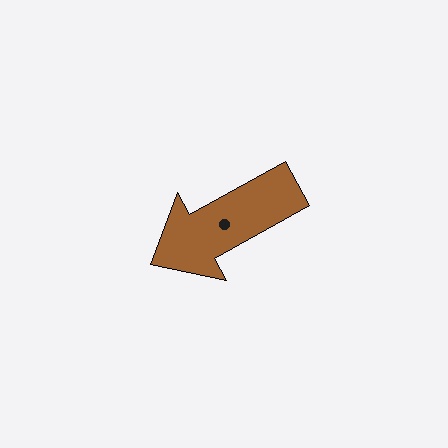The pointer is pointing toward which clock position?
Roughly 8 o'clock.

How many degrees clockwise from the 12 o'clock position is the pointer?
Approximately 241 degrees.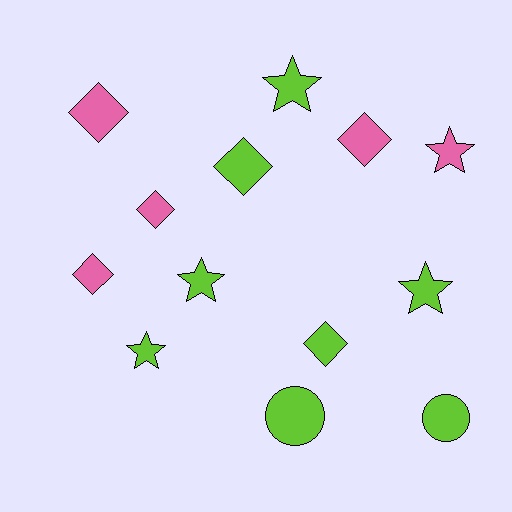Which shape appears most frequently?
Diamond, with 6 objects.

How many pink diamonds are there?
There are 4 pink diamonds.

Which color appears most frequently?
Lime, with 8 objects.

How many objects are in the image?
There are 13 objects.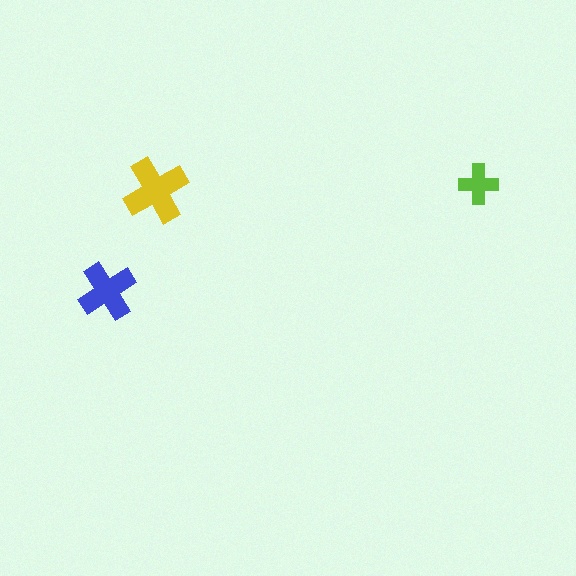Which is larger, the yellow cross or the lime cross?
The yellow one.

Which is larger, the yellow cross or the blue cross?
The yellow one.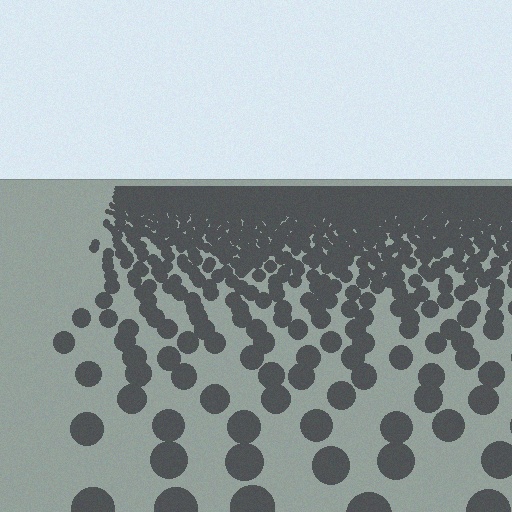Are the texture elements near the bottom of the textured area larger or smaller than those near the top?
Larger. Near the bottom, elements are closer to the viewer and appear at a bigger on-screen size.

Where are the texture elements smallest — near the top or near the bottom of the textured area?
Near the top.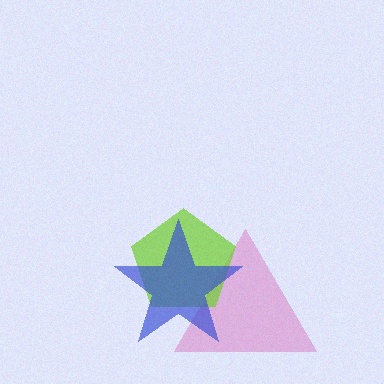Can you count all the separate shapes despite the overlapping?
Yes, there are 3 separate shapes.